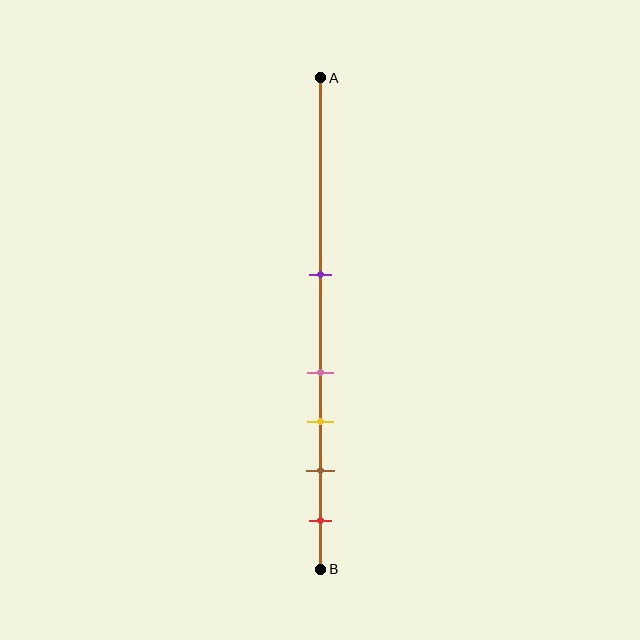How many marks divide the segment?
There are 5 marks dividing the segment.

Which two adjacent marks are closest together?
The pink and yellow marks are the closest adjacent pair.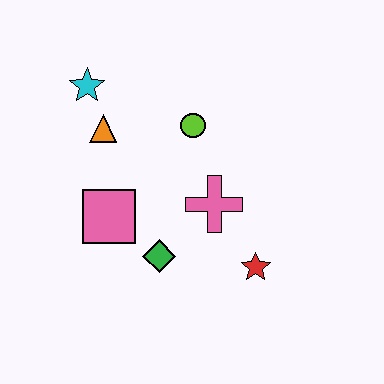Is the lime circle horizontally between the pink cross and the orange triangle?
Yes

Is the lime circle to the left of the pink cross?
Yes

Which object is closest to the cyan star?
The orange triangle is closest to the cyan star.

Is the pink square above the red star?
Yes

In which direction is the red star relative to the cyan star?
The red star is below the cyan star.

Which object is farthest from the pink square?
The red star is farthest from the pink square.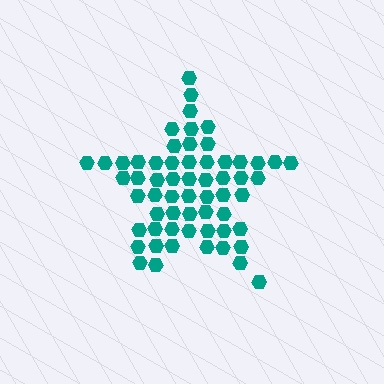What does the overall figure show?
The overall figure shows a star.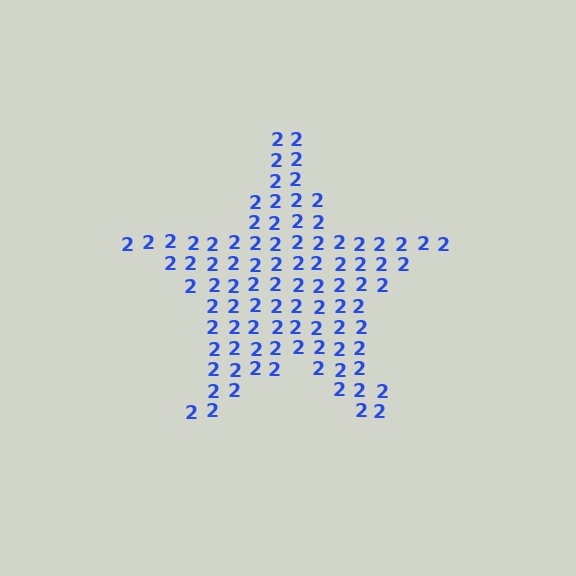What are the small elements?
The small elements are digit 2's.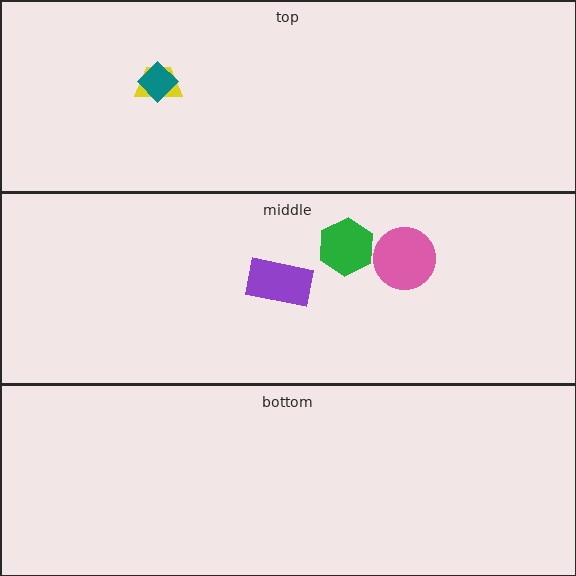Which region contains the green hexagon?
The middle region.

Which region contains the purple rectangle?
The middle region.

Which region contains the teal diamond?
The top region.